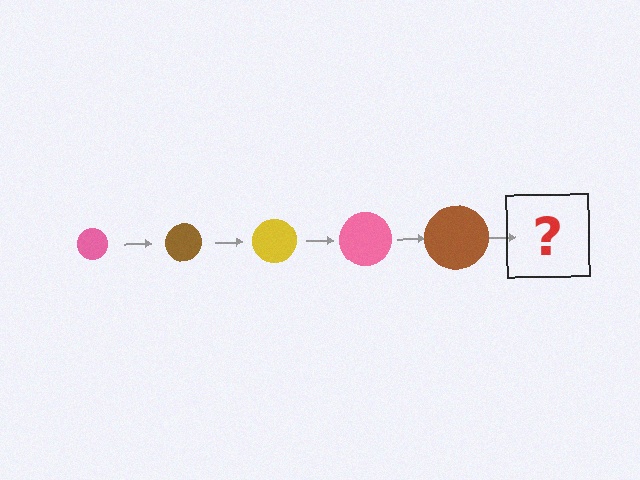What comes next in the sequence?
The next element should be a yellow circle, larger than the previous one.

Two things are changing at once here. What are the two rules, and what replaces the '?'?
The two rules are that the circle grows larger each step and the color cycles through pink, brown, and yellow. The '?' should be a yellow circle, larger than the previous one.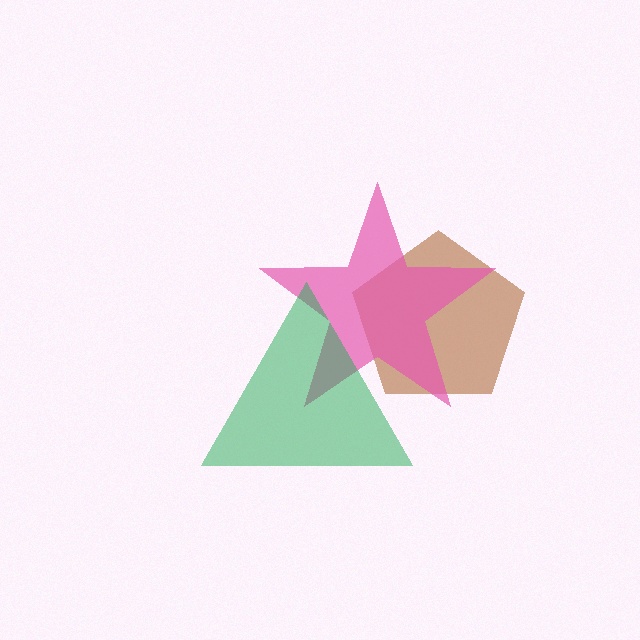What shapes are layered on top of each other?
The layered shapes are: a brown pentagon, a pink star, a green triangle.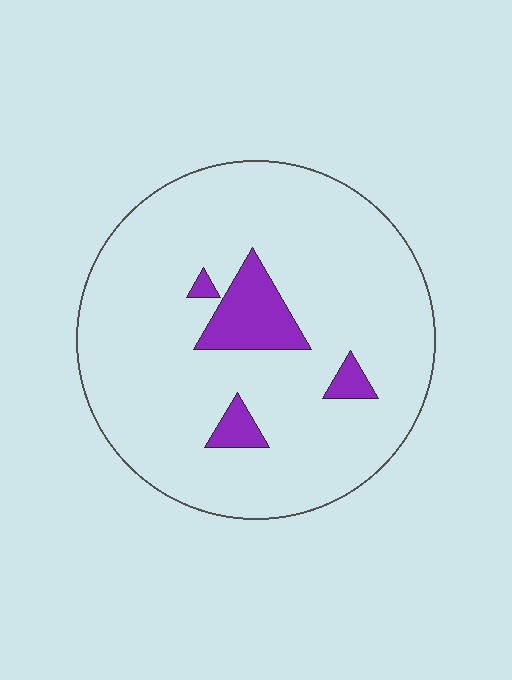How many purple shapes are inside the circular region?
4.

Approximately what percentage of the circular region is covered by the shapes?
Approximately 10%.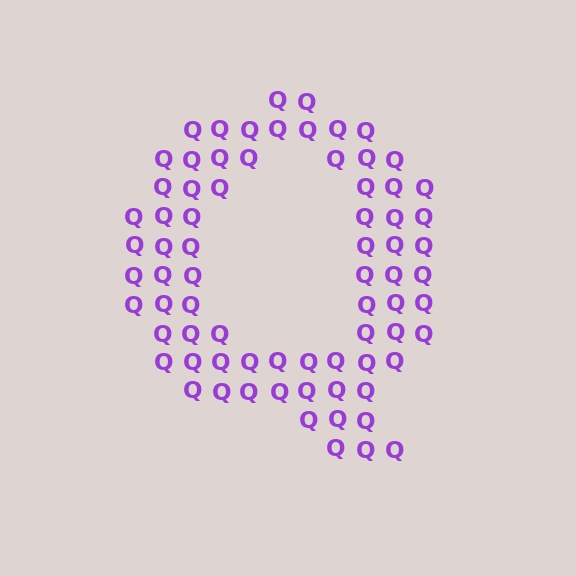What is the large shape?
The large shape is the letter Q.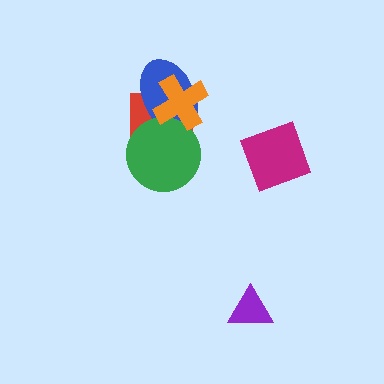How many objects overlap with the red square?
3 objects overlap with the red square.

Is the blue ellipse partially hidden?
Yes, it is partially covered by another shape.